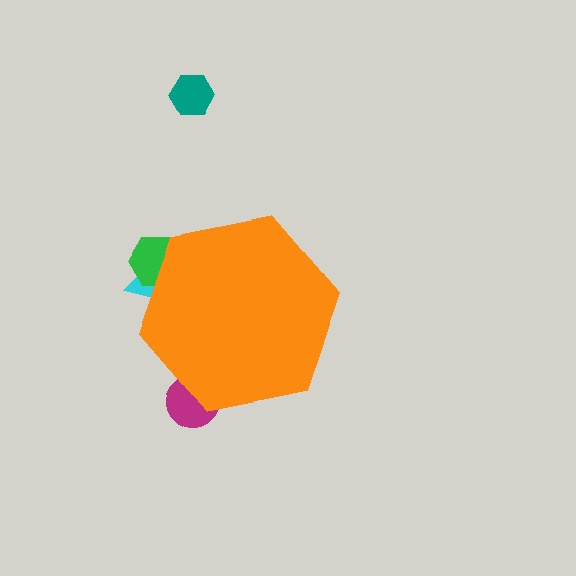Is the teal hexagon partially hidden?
No, the teal hexagon is fully visible.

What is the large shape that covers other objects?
An orange hexagon.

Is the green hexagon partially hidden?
Yes, the green hexagon is partially hidden behind the orange hexagon.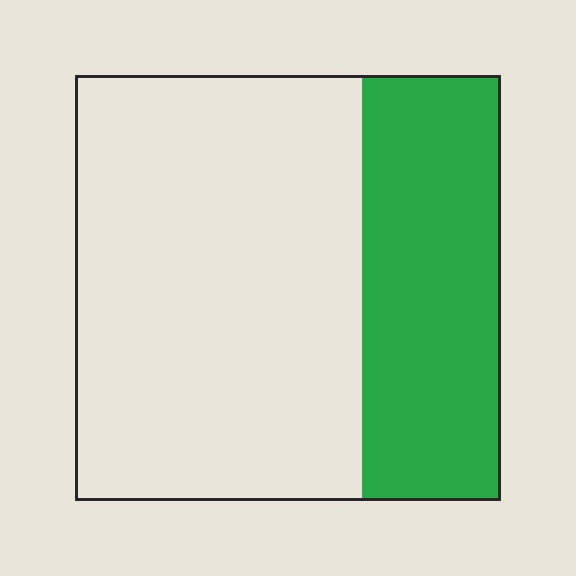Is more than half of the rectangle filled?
No.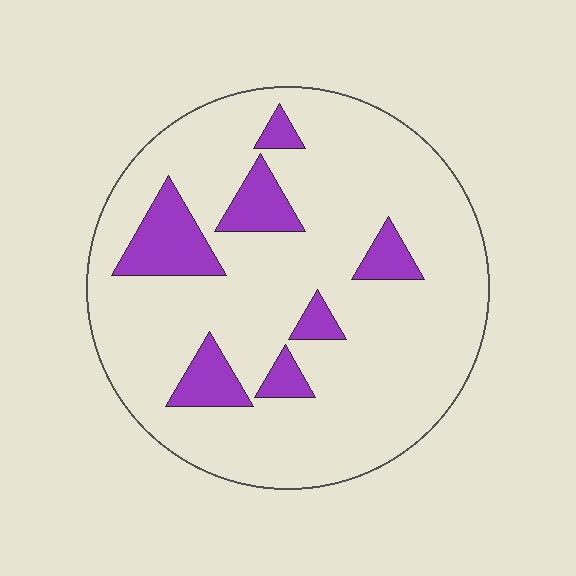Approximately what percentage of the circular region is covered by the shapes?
Approximately 15%.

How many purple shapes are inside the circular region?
7.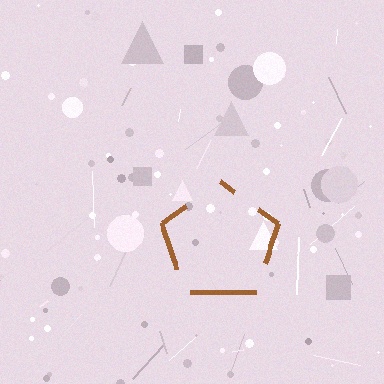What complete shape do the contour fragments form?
The contour fragments form a pentagon.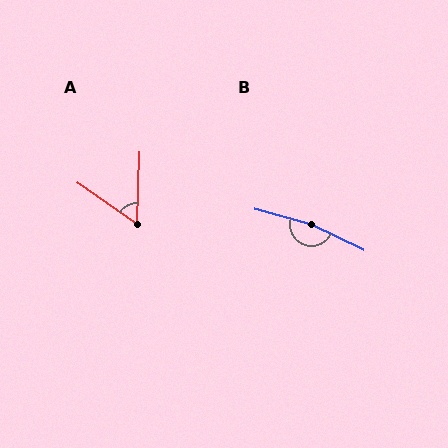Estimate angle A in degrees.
Approximately 57 degrees.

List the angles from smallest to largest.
A (57°), B (169°).